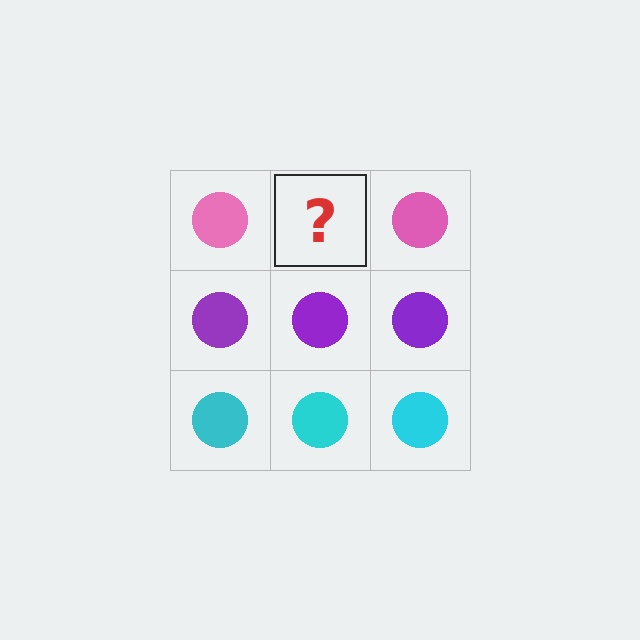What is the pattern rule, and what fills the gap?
The rule is that each row has a consistent color. The gap should be filled with a pink circle.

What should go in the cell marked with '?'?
The missing cell should contain a pink circle.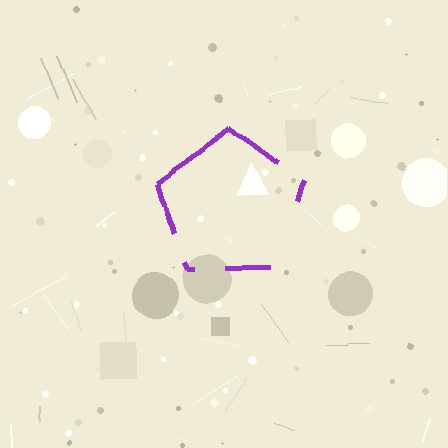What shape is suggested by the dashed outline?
The dashed outline suggests a pentagon.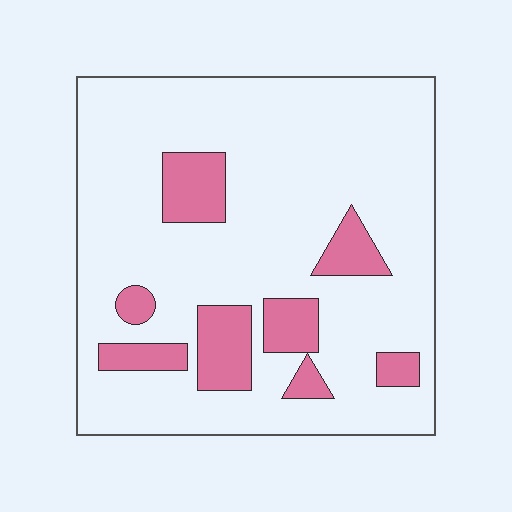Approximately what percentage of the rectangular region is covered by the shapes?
Approximately 15%.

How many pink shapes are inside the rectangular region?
8.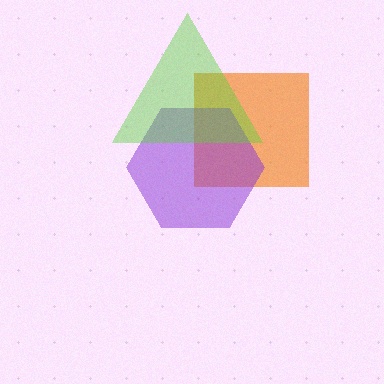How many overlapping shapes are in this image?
There are 3 overlapping shapes in the image.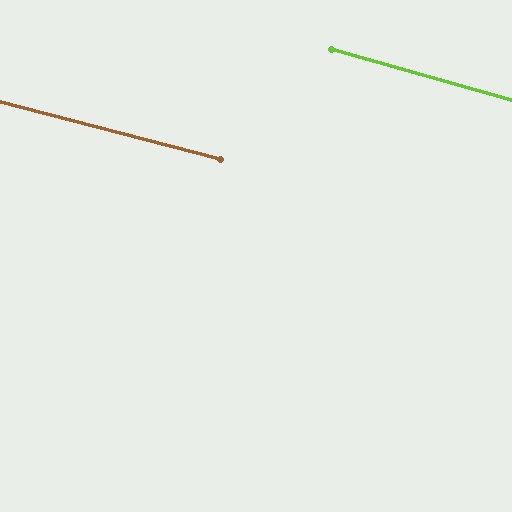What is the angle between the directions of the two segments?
Approximately 2 degrees.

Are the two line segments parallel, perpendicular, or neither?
Parallel — their directions differ by only 1.5°.